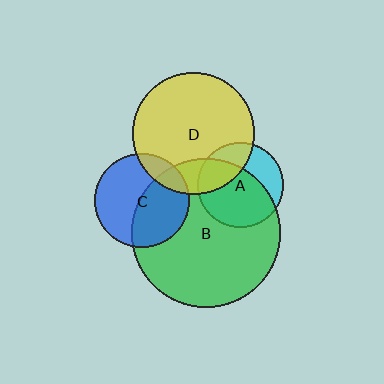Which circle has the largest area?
Circle B (green).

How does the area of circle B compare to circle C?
Approximately 2.5 times.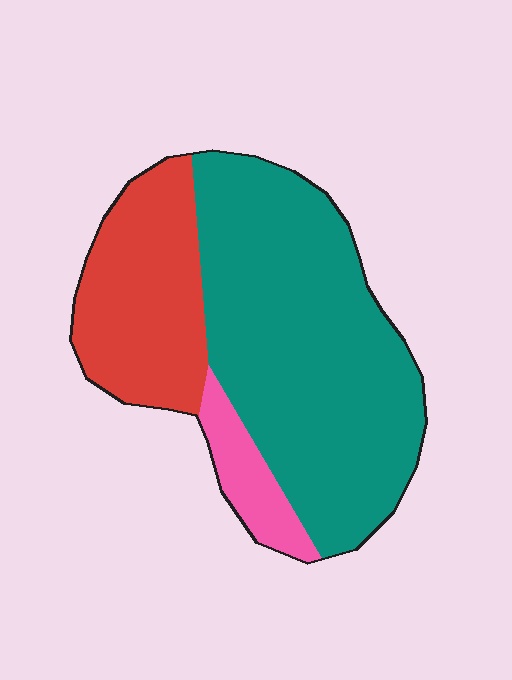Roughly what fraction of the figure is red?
Red takes up between a sixth and a third of the figure.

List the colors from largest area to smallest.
From largest to smallest: teal, red, pink.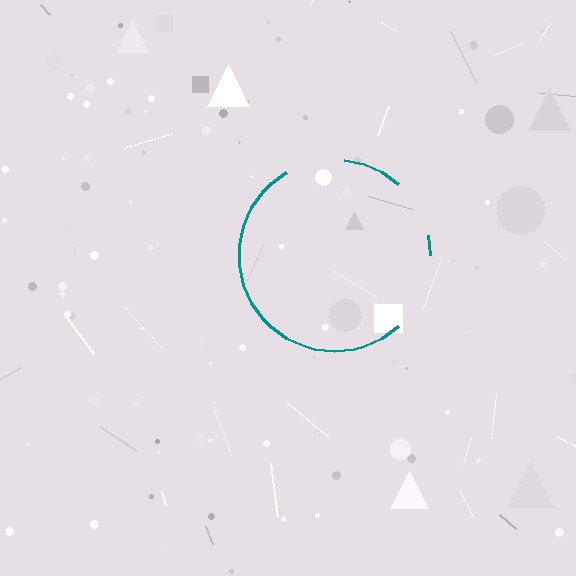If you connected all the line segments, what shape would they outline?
They would outline a circle.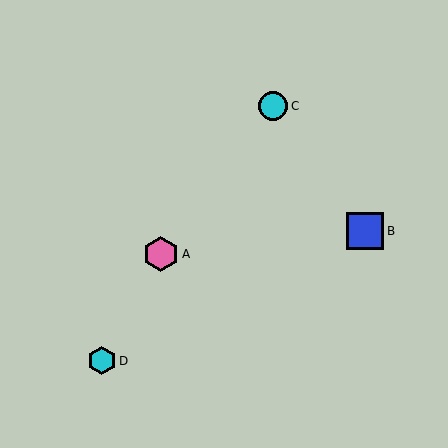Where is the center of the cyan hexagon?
The center of the cyan hexagon is at (102, 361).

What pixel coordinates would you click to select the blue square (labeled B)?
Click at (365, 231) to select the blue square B.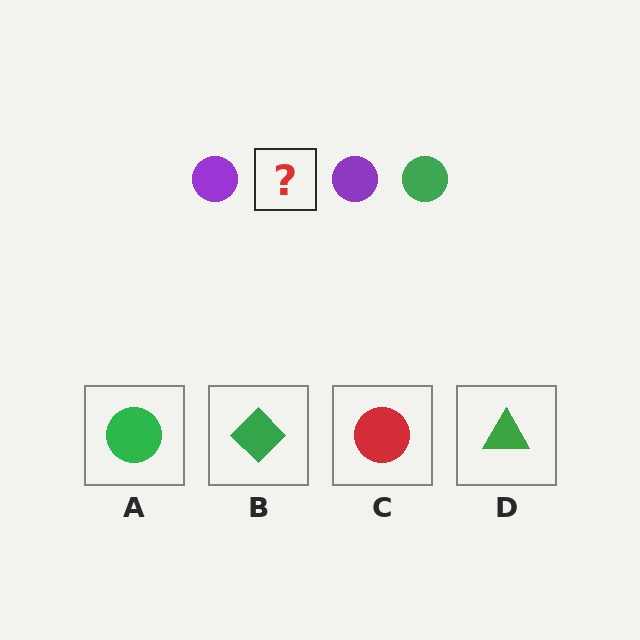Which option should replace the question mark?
Option A.